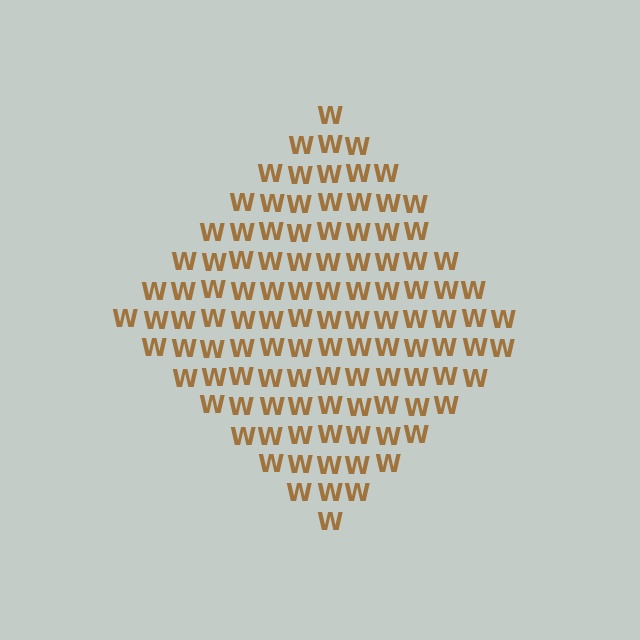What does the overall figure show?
The overall figure shows a diamond.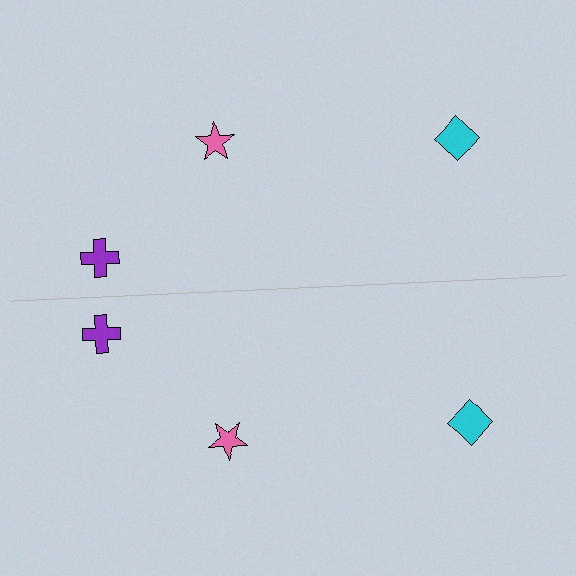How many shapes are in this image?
There are 6 shapes in this image.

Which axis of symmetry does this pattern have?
The pattern has a horizontal axis of symmetry running through the center of the image.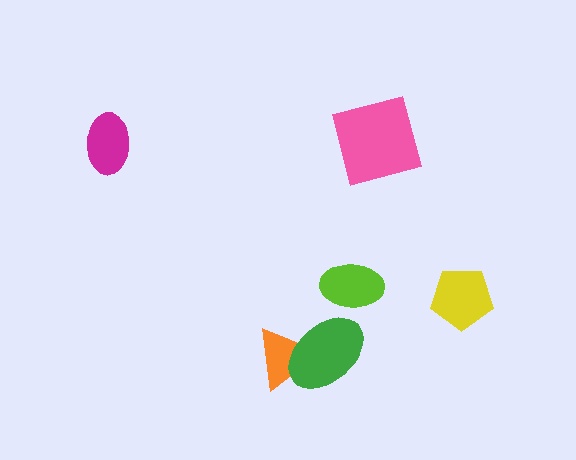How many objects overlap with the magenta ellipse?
0 objects overlap with the magenta ellipse.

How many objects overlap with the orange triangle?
1 object overlaps with the orange triangle.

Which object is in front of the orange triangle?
The green ellipse is in front of the orange triangle.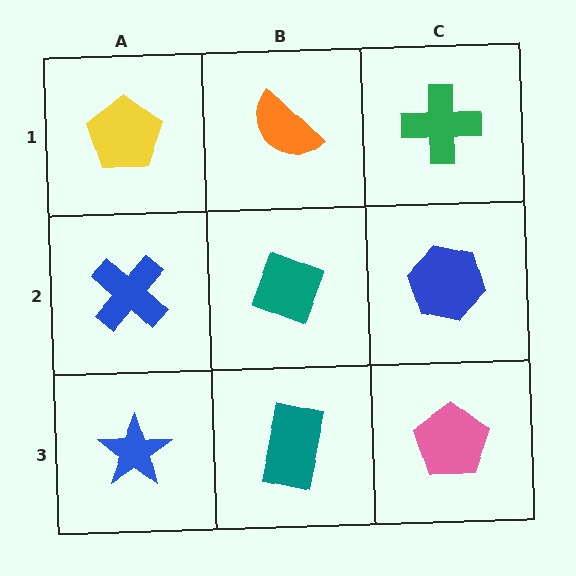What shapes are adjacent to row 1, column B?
A teal diamond (row 2, column B), a yellow pentagon (row 1, column A), a green cross (row 1, column C).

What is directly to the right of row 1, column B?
A green cross.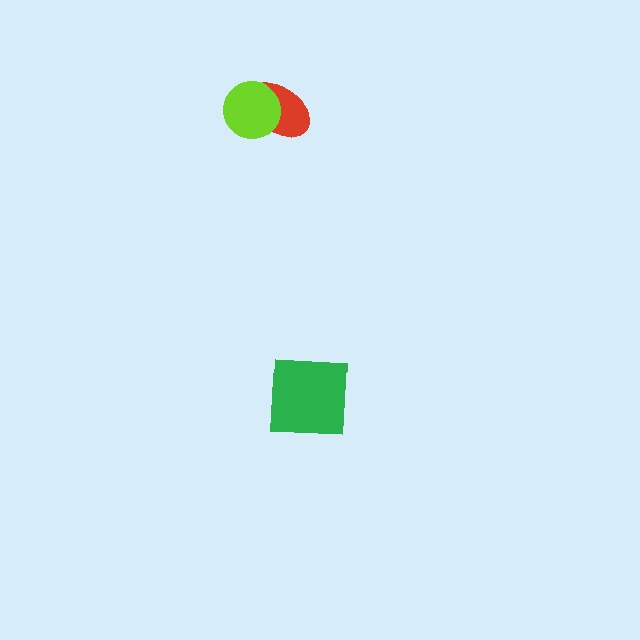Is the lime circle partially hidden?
No, no other shape covers it.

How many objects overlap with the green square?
0 objects overlap with the green square.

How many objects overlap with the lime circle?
1 object overlaps with the lime circle.